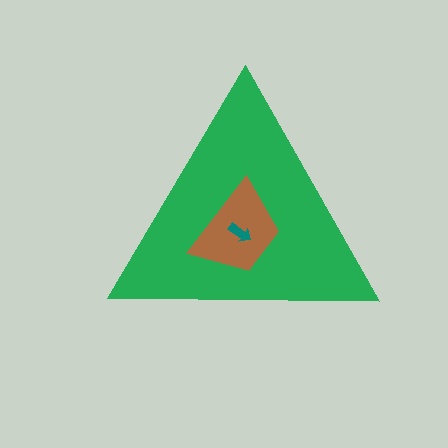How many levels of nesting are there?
3.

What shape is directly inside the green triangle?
The brown trapezoid.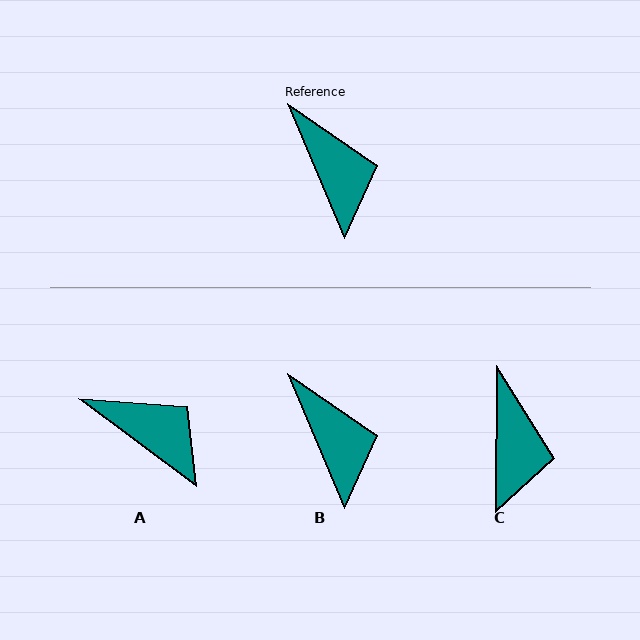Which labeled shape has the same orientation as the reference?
B.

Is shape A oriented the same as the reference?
No, it is off by about 31 degrees.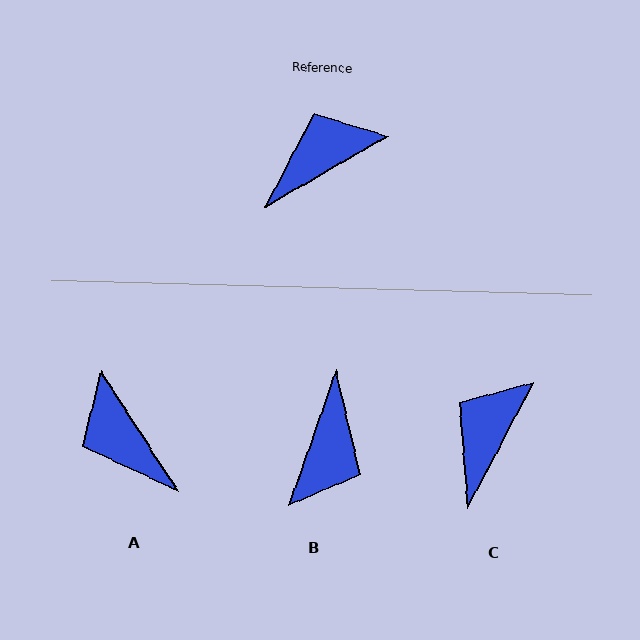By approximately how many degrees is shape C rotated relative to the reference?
Approximately 32 degrees counter-clockwise.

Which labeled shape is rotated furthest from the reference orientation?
B, about 140 degrees away.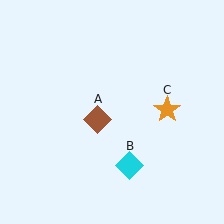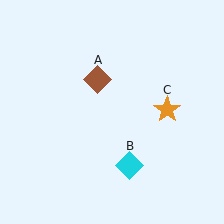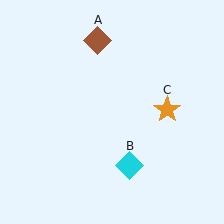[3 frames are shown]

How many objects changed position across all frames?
1 object changed position: brown diamond (object A).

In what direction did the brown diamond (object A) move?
The brown diamond (object A) moved up.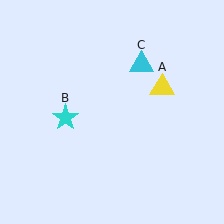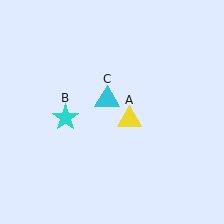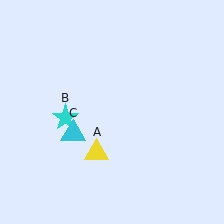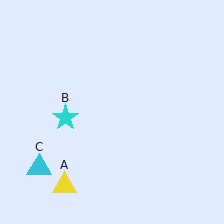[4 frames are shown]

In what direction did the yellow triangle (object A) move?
The yellow triangle (object A) moved down and to the left.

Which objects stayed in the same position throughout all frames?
Cyan star (object B) remained stationary.